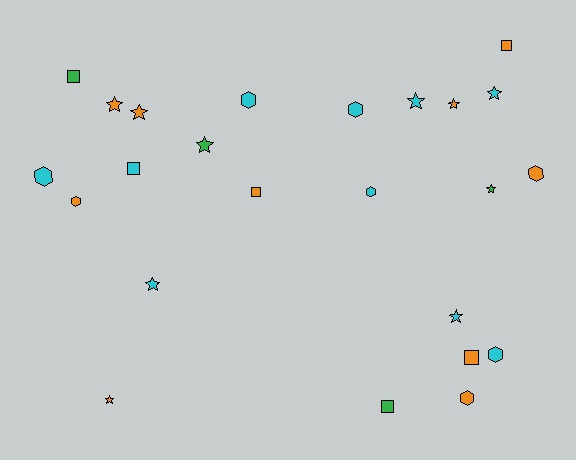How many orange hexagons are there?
There are 3 orange hexagons.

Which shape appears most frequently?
Star, with 10 objects.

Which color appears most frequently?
Orange, with 10 objects.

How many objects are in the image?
There are 24 objects.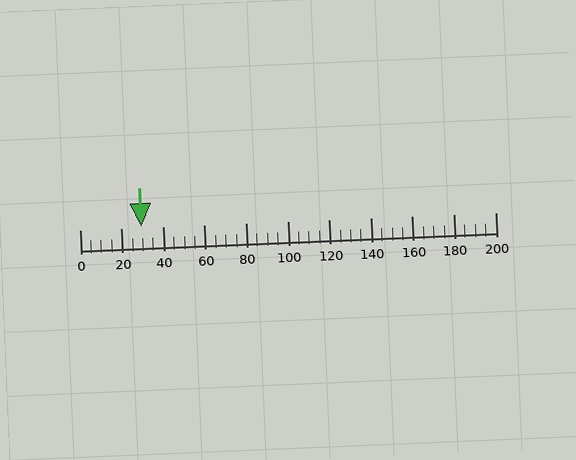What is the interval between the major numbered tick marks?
The major tick marks are spaced 20 units apart.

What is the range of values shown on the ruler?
The ruler shows values from 0 to 200.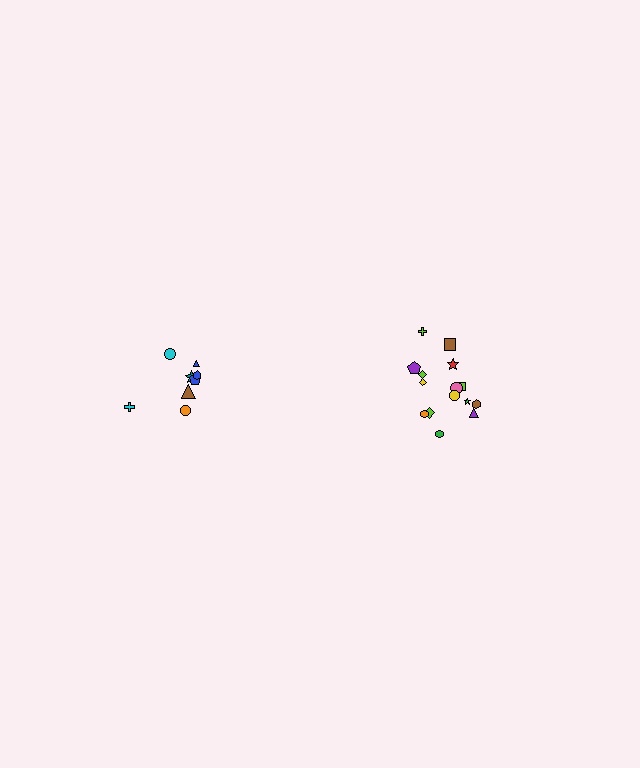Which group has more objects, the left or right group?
The right group.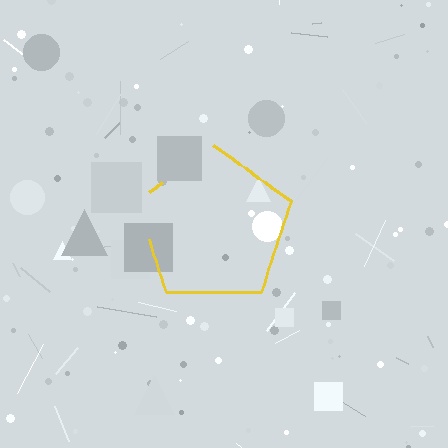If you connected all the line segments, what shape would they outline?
They would outline a pentagon.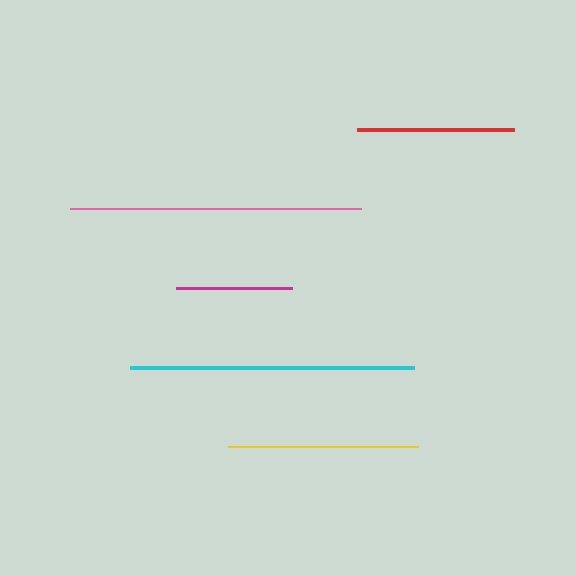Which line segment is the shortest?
The magenta line is the shortest at approximately 116 pixels.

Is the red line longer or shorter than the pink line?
The pink line is longer than the red line.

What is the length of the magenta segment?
The magenta segment is approximately 116 pixels long.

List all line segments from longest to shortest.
From longest to shortest: pink, cyan, yellow, red, magenta.